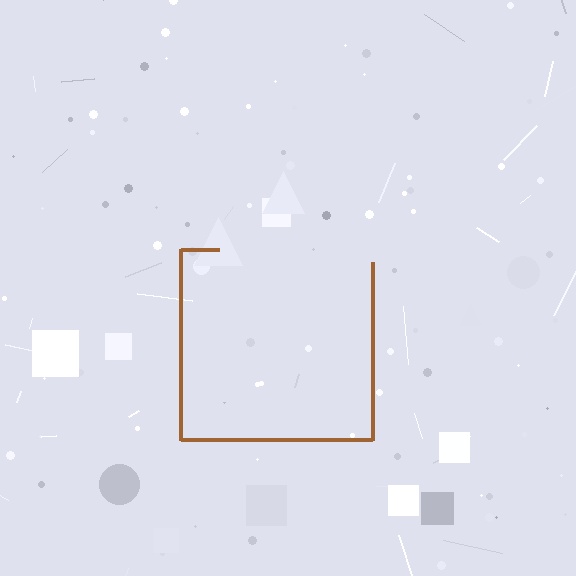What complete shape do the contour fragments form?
The contour fragments form a square.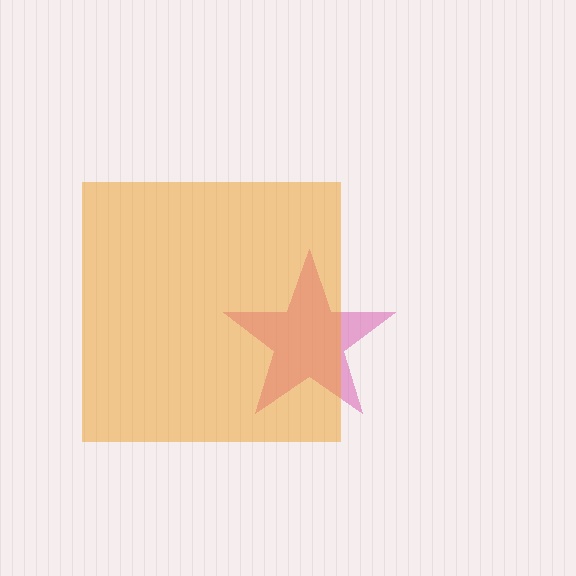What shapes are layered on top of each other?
The layered shapes are: a pink star, an orange square.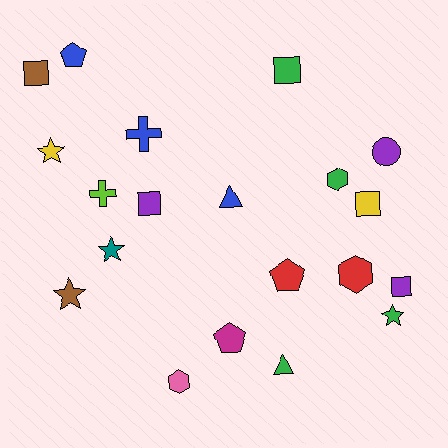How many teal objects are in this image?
There is 1 teal object.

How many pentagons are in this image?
There are 3 pentagons.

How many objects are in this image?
There are 20 objects.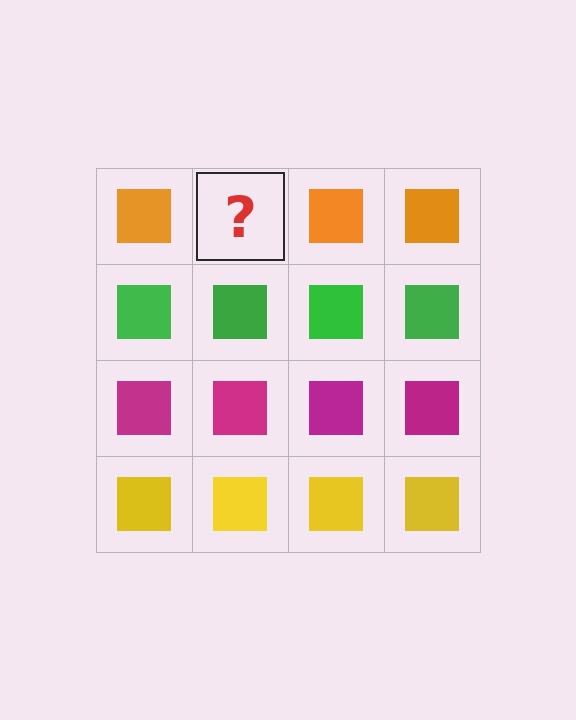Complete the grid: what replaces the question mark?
The question mark should be replaced with an orange square.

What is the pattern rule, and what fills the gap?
The rule is that each row has a consistent color. The gap should be filled with an orange square.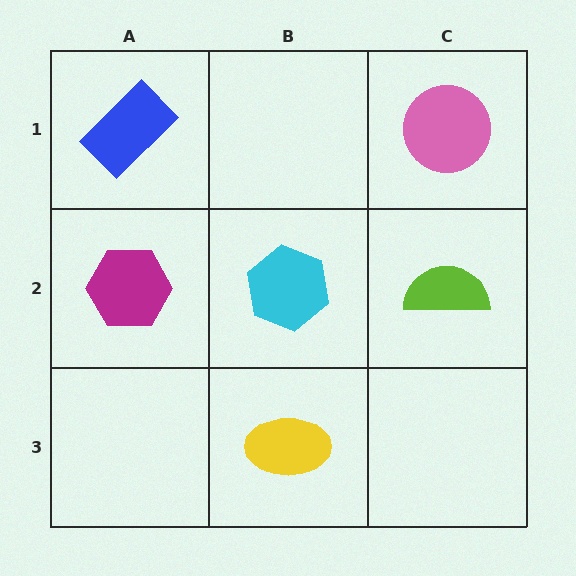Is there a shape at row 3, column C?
No, that cell is empty.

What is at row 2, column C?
A lime semicircle.